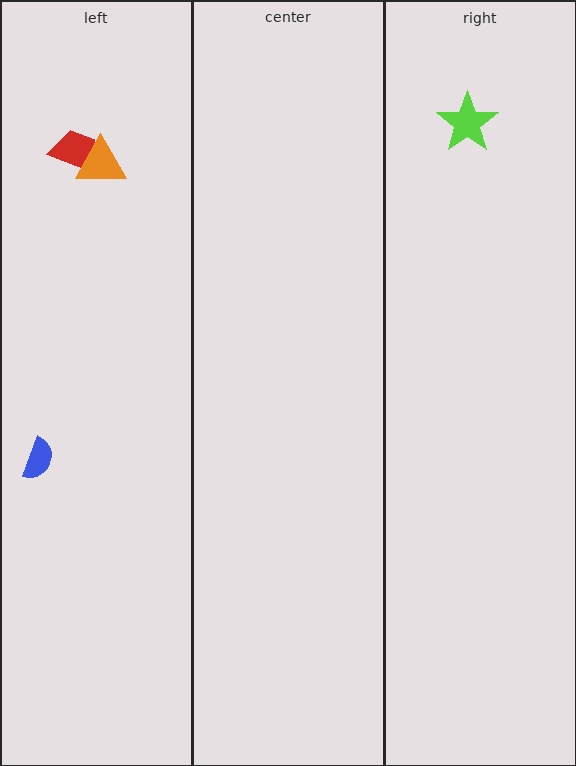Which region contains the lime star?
The right region.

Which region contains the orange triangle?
The left region.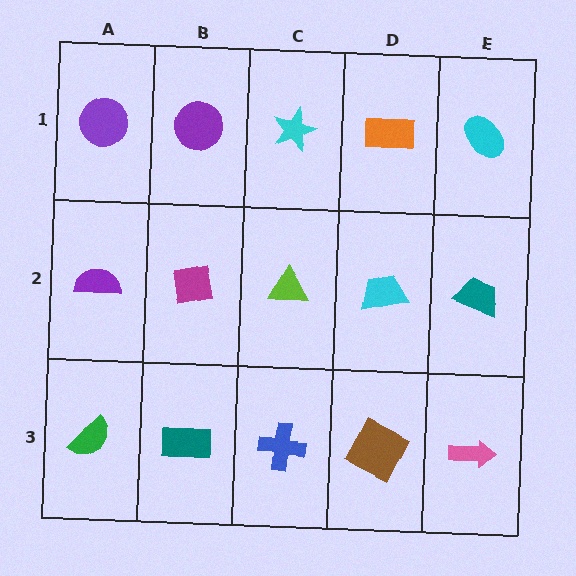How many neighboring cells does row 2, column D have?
4.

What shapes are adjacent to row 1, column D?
A cyan trapezoid (row 2, column D), a cyan star (row 1, column C), a cyan ellipse (row 1, column E).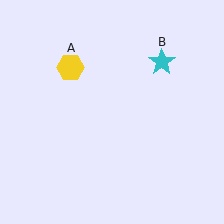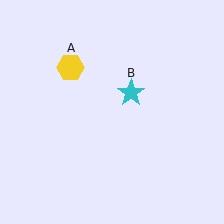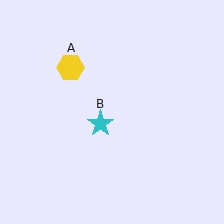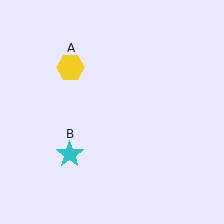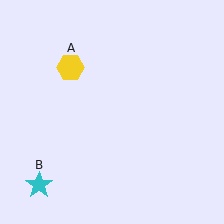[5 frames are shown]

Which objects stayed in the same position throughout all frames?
Yellow hexagon (object A) remained stationary.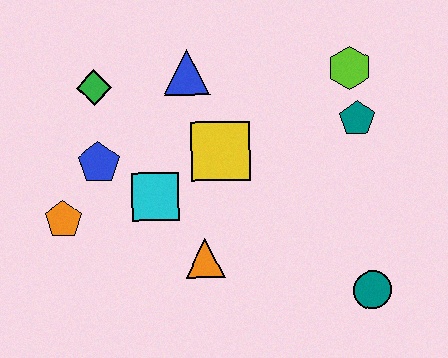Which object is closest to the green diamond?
The blue pentagon is closest to the green diamond.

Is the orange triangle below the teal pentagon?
Yes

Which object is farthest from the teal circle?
The green diamond is farthest from the teal circle.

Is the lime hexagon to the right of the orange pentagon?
Yes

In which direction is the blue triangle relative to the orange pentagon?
The blue triangle is above the orange pentagon.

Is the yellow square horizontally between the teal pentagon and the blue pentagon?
Yes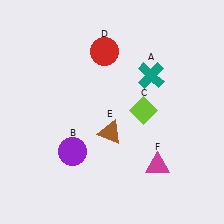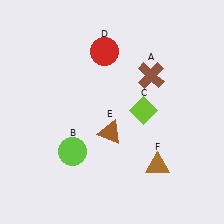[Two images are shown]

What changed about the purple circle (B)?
In Image 1, B is purple. In Image 2, it changed to lime.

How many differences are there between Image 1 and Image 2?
There are 3 differences between the two images.